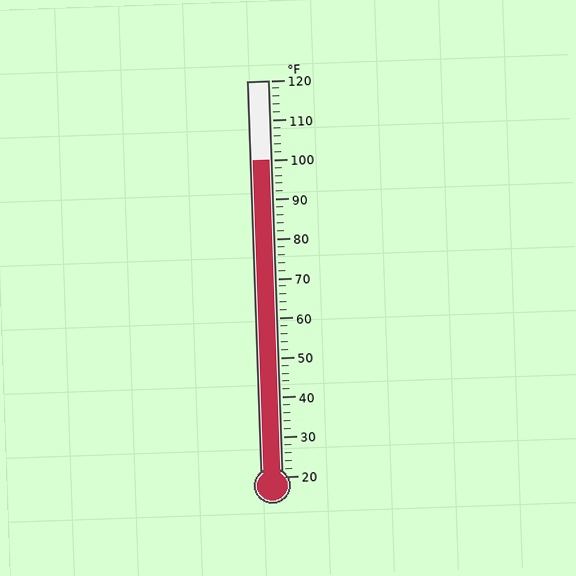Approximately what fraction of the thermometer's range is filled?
The thermometer is filled to approximately 80% of its range.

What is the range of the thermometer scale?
The thermometer scale ranges from 20°F to 120°F.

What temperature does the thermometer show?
The thermometer shows approximately 100°F.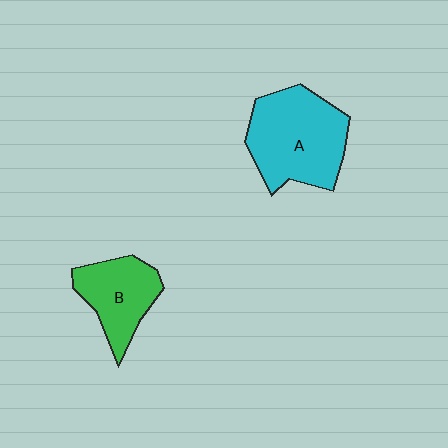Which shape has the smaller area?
Shape B (green).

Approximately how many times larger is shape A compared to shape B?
Approximately 1.6 times.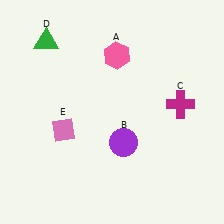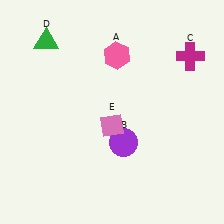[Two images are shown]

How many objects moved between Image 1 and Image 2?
2 objects moved between the two images.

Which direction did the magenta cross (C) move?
The magenta cross (C) moved up.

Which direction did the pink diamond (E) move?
The pink diamond (E) moved right.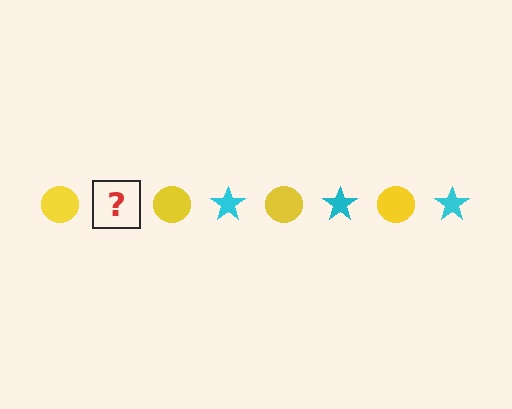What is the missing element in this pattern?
The missing element is a cyan star.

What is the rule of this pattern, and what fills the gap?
The rule is that the pattern alternates between yellow circle and cyan star. The gap should be filled with a cyan star.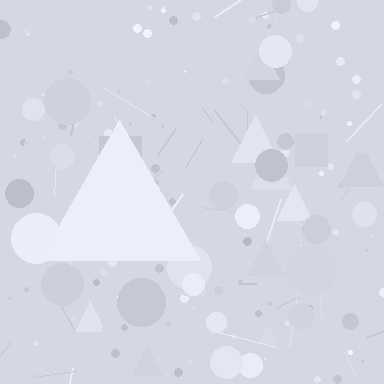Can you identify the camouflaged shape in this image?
The camouflaged shape is a triangle.